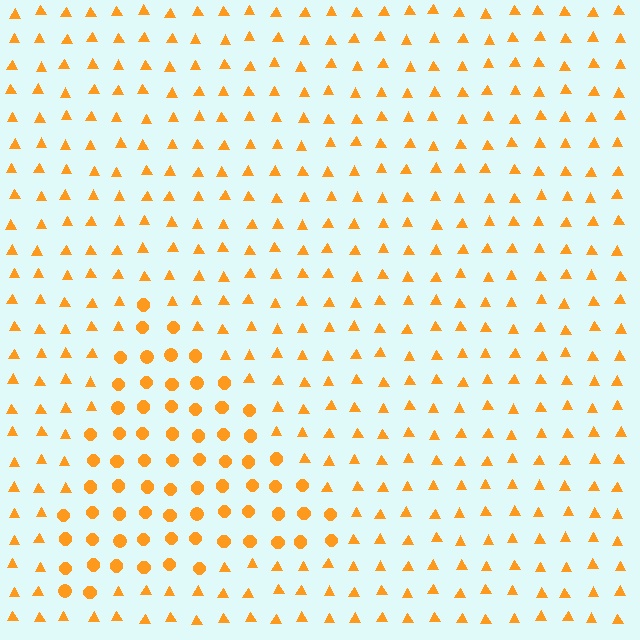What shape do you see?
I see a triangle.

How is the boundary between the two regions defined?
The boundary is defined by a change in element shape: circles inside vs. triangles outside. All elements share the same color and spacing.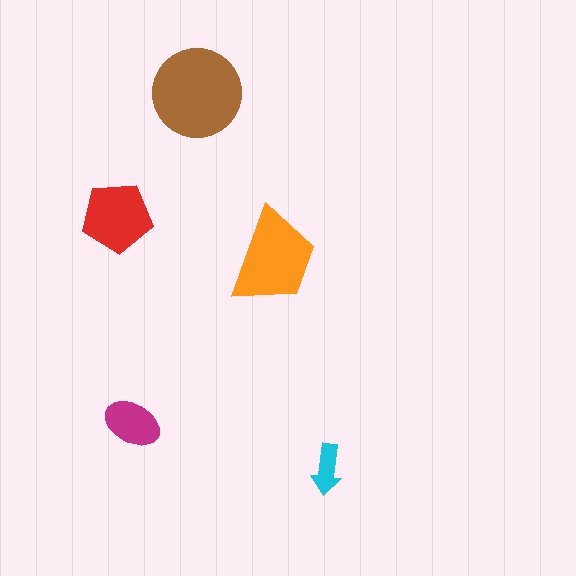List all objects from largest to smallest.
The brown circle, the orange trapezoid, the red pentagon, the magenta ellipse, the cyan arrow.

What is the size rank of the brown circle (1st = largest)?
1st.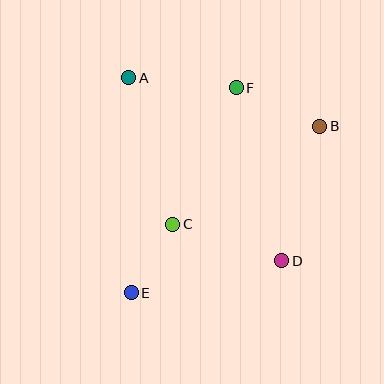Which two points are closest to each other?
Points C and E are closest to each other.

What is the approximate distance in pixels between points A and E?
The distance between A and E is approximately 215 pixels.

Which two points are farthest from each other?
Points B and E are farthest from each other.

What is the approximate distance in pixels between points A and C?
The distance between A and C is approximately 153 pixels.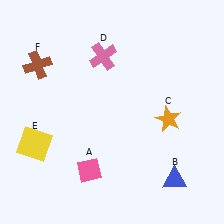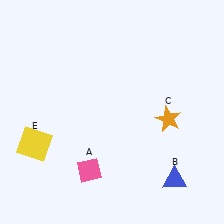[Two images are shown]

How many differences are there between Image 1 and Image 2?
There are 2 differences between the two images.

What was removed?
The brown cross (F), the pink cross (D) were removed in Image 2.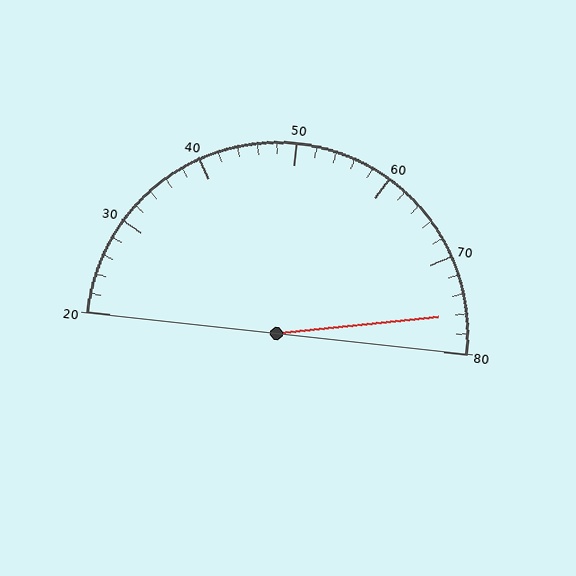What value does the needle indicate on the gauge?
The needle indicates approximately 76.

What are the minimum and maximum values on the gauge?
The gauge ranges from 20 to 80.